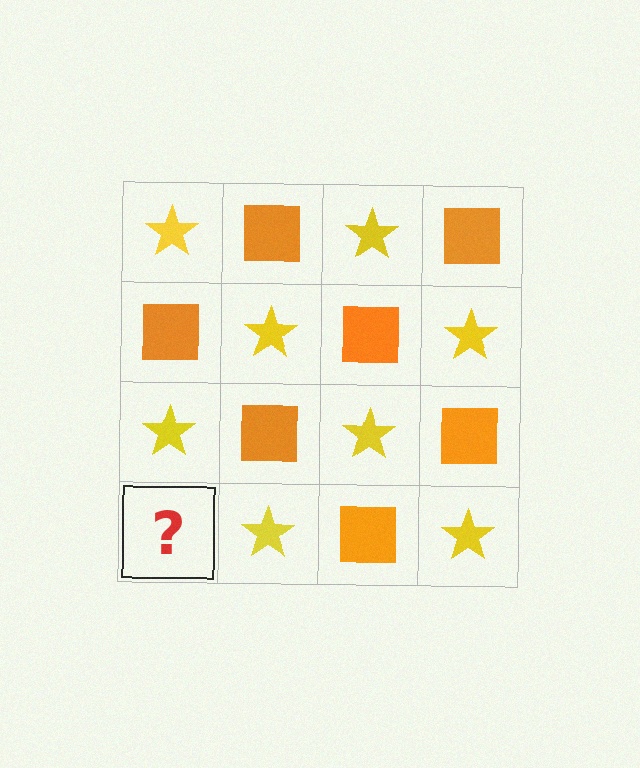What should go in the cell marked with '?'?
The missing cell should contain an orange square.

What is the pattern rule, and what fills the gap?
The rule is that it alternates yellow star and orange square in a checkerboard pattern. The gap should be filled with an orange square.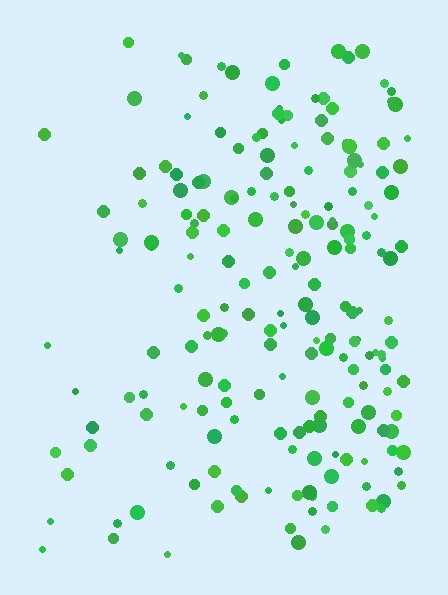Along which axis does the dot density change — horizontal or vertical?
Horizontal.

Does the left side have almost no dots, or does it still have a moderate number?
Still a moderate number, just noticeably fewer than the right.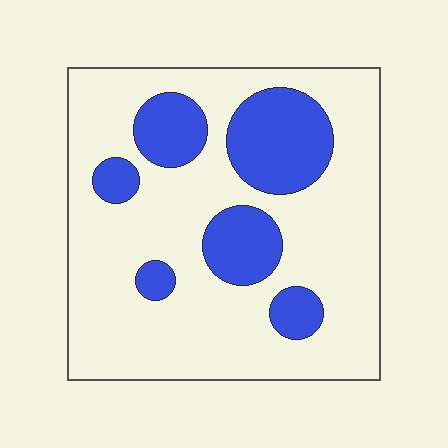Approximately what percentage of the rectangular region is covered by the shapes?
Approximately 25%.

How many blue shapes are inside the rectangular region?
6.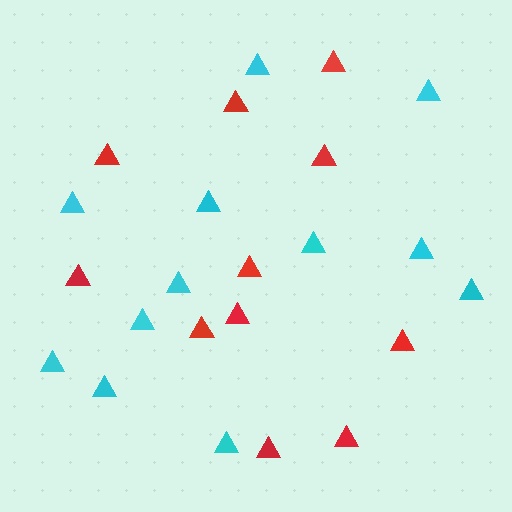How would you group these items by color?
There are 2 groups: one group of red triangles (11) and one group of cyan triangles (12).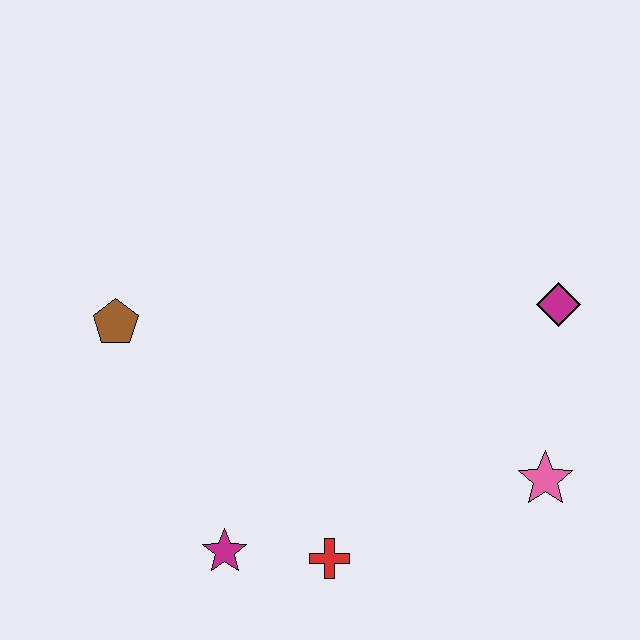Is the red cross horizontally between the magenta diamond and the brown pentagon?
Yes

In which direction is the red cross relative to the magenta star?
The red cross is to the right of the magenta star.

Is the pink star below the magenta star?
No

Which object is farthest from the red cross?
The magenta diamond is farthest from the red cross.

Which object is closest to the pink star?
The magenta diamond is closest to the pink star.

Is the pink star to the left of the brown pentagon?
No